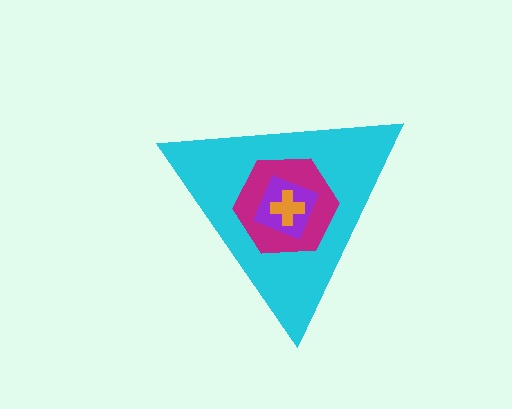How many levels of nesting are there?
4.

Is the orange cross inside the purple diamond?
Yes.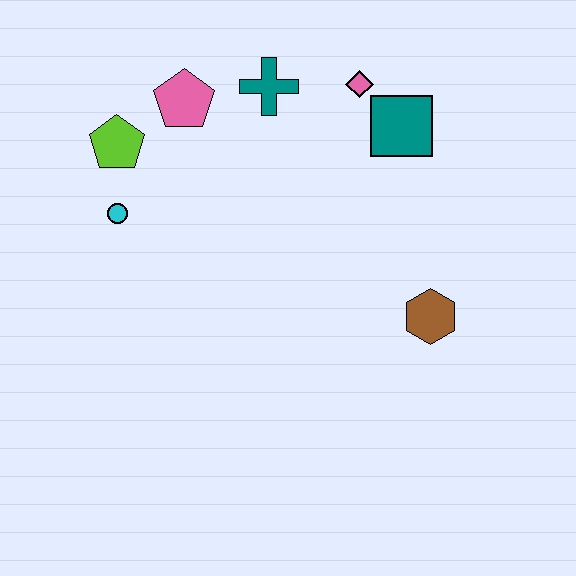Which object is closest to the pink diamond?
The teal square is closest to the pink diamond.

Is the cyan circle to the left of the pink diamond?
Yes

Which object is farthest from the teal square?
The cyan circle is farthest from the teal square.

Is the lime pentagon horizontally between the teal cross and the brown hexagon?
No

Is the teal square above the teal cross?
No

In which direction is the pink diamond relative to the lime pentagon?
The pink diamond is to the right of the lime pentagon.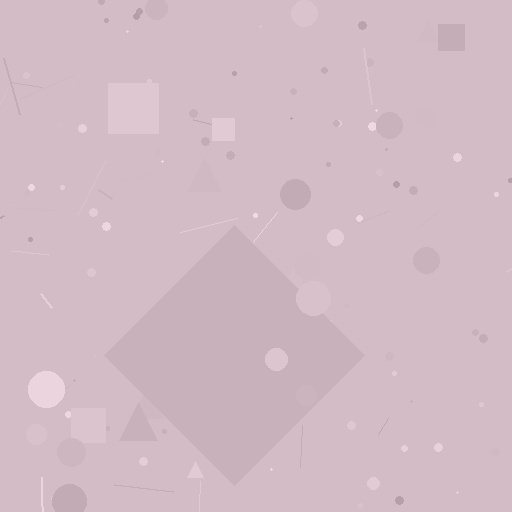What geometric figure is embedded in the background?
A diamond is embedded in the background.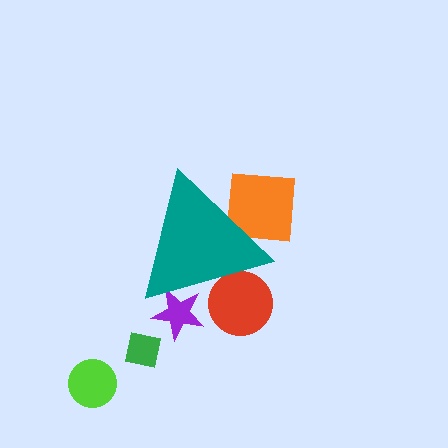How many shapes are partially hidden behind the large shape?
3 shapes are partially hidden.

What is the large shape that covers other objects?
A teal triangle.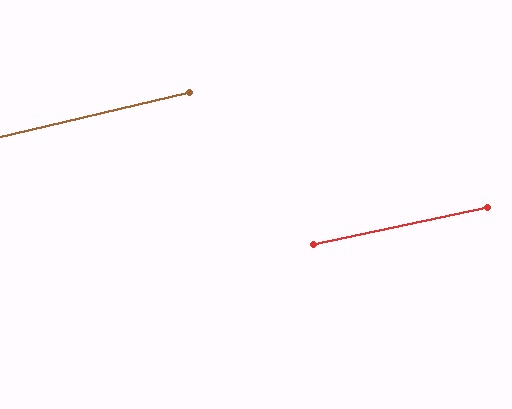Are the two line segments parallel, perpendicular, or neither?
Parallel — their directions differ by only 1.3°.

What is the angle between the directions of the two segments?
Approximately 1 degree.